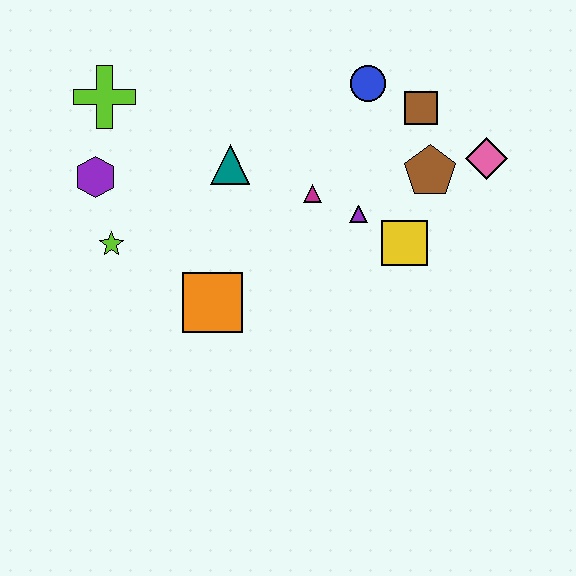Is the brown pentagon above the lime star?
Yes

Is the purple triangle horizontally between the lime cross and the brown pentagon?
Yes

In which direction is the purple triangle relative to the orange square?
The purple triangle is to the right of the orange square.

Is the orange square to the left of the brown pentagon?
Yes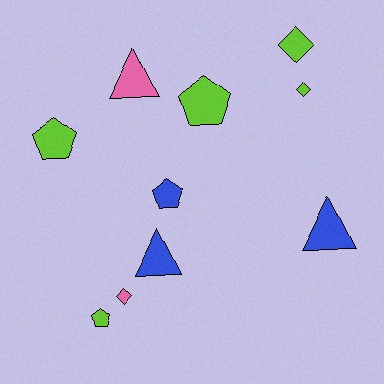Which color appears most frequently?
Lime, with 5 objects.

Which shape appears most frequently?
Pentagon, with 4 objects.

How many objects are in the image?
There are 10 objects.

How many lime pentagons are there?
There are 3 lime pentagons.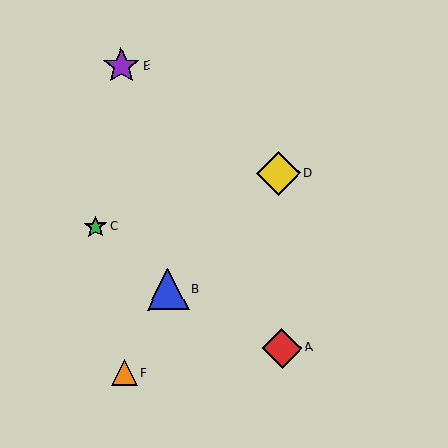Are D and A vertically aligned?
Yes, both are at x≈278.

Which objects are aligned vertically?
Objects A, D are aligned vertically.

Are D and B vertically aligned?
No, D is at x≈278 and B is at x≈168.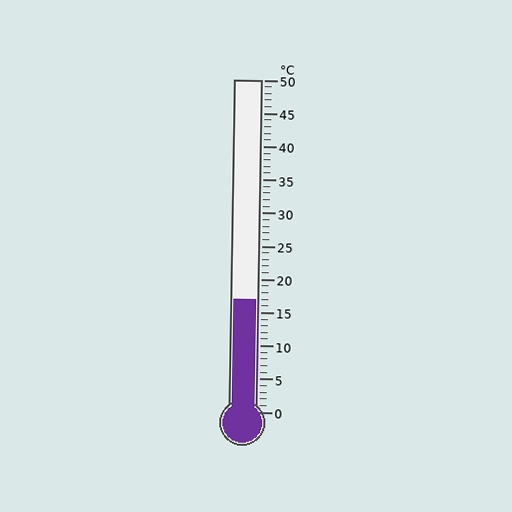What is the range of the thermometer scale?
The thermometer scale ranges from 0°C to 50°C.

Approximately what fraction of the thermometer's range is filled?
The thermometer is filled to approximately 35% of its range.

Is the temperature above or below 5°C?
The temperature is above 5°C.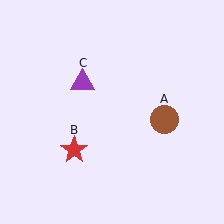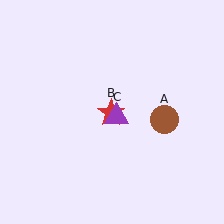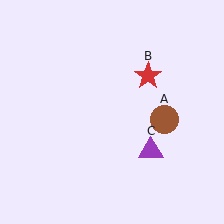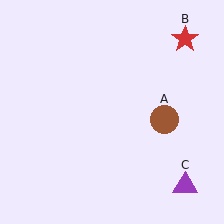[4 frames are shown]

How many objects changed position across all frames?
2 objects changed position: red star (object B), purple triangle (object C).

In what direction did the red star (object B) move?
The red star (object B) moved up and to the right.